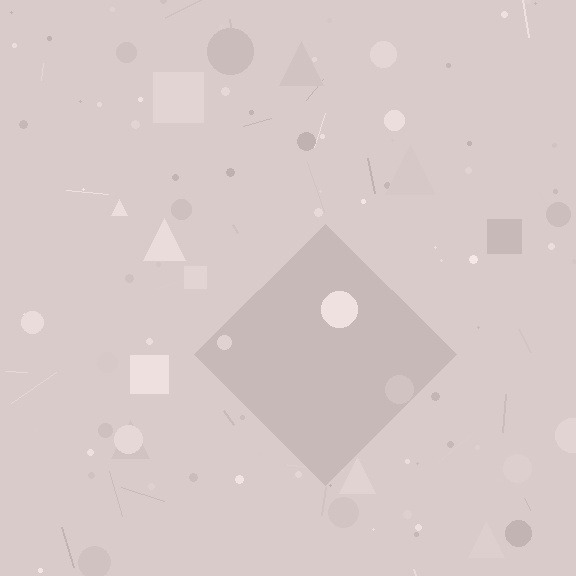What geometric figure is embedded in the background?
A diamond is embedded in the background.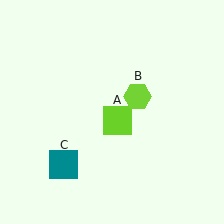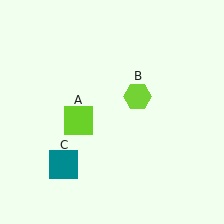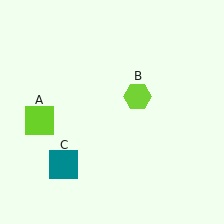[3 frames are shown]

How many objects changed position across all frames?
1 object changed position: lime square (object A).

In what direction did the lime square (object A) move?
The lime square (object A) moved left.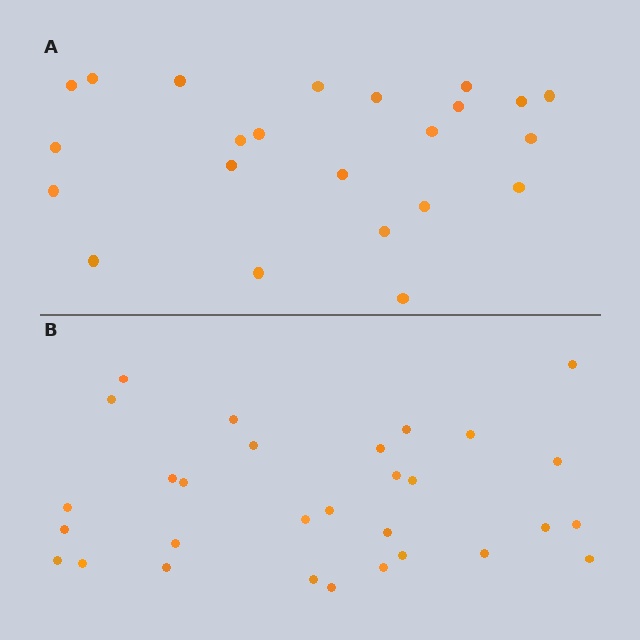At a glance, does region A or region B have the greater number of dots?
Region B (the bottom region) has more dots.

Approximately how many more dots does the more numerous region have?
Region B has roughly 8 or so more dots than region A.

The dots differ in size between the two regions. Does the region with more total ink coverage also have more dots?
No. Region A has more total ink coverage because its dots are larger, but region B actually contains more individual dots. Total area can be misleading — the number of items is what matters here.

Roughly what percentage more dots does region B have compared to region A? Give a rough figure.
About 30% more.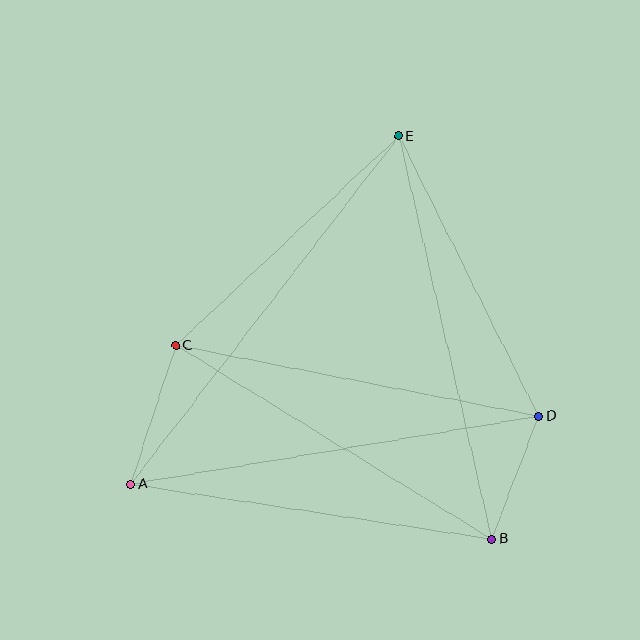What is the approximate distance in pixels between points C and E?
The distance between C and E is approximately 306 pixels.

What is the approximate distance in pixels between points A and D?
The distance between A and D is approximately 414 pixels.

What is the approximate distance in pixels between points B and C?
The distance between B and C is approximately 371 pixels.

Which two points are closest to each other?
Points B and D are closest to each other.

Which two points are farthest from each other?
Points A and E are farthest from each other.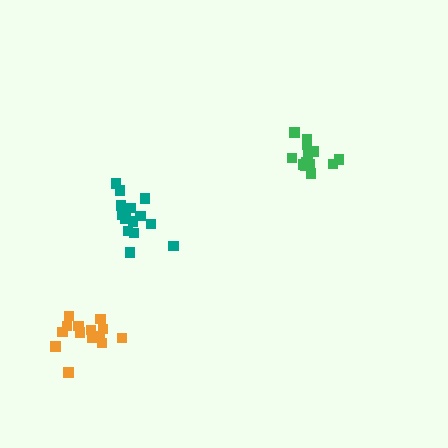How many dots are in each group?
Group 1: 14 dots, Group 2: 14 dots, Group 3: 14 dots (42 total).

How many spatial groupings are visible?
There are 3 spatial groupings.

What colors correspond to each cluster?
The clusters are colored: orange, teal, green.